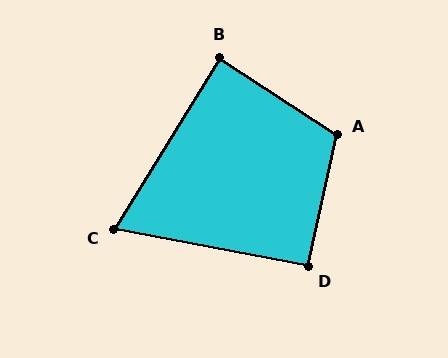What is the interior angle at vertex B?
Approximately 88 degrees (approximately right).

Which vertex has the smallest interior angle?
C, at approximately 69 degrees.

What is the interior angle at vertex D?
Approximately 92 degrees (approximately right).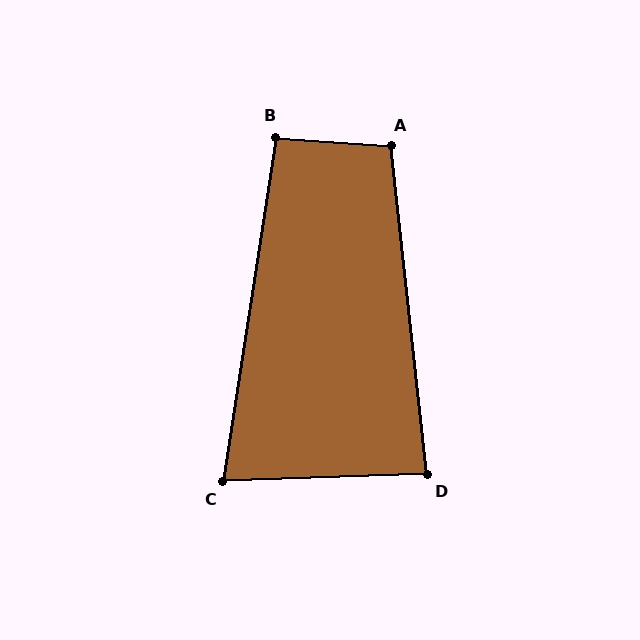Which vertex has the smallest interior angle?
C, at approximately 79 degrees.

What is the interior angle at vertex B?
Approximately 94 degrees (approximately right).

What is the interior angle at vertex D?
Approximately 86 degrees (approximately right).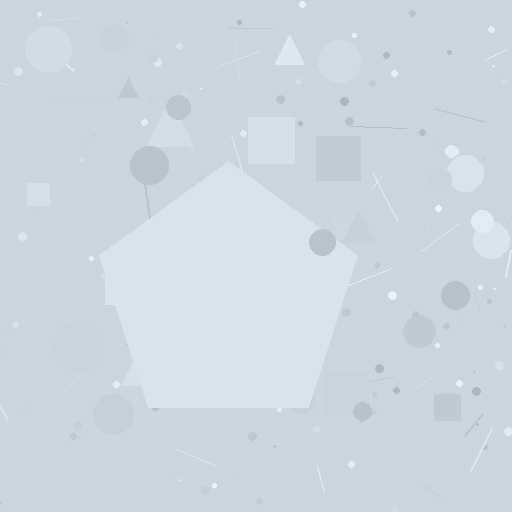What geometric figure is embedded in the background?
A pentagon is embedded in the background.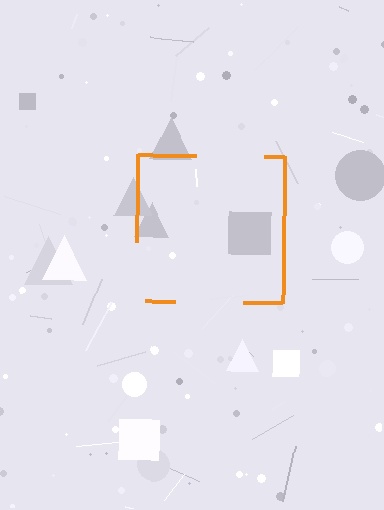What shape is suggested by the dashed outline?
The dashed outline suggests a square.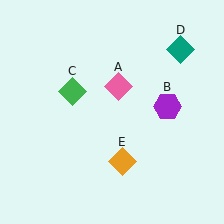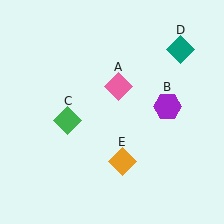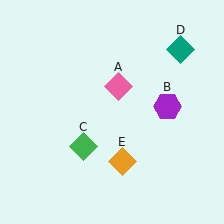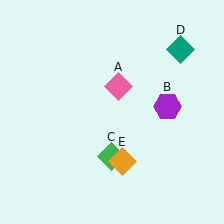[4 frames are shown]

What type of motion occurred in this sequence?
The green diamond (object C) rotated counterclockwise around the center of the scene.